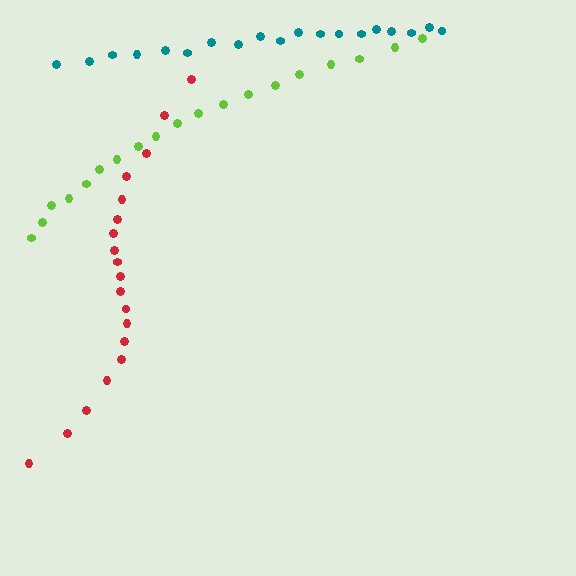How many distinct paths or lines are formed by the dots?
There are 3 distinct paths.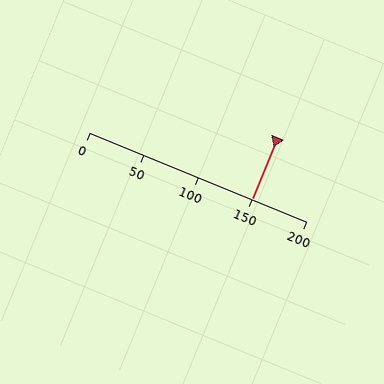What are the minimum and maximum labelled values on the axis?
The axis runs from 0 to 200.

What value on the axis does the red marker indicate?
The marker indicates approximately 150.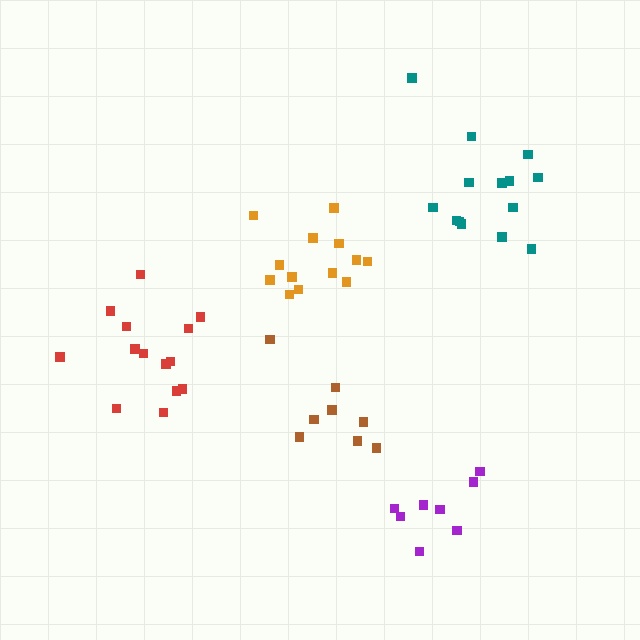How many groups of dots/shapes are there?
There are 5 groups.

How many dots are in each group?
Group 1: 8 dots, Group 2: 13 dots, Group 3: 14 dots, Group 4: 8 dots, Group 5: 14 dots (57 total).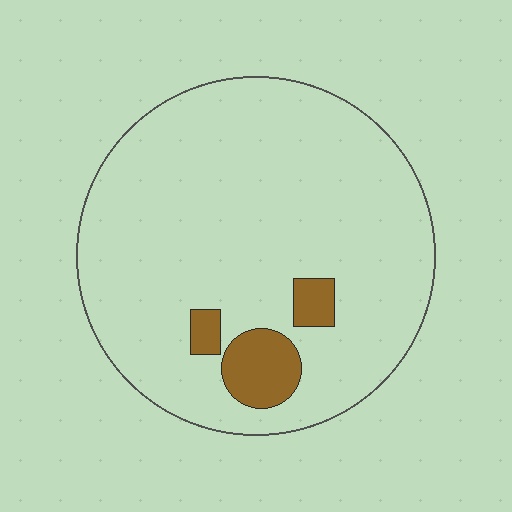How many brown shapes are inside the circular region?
3.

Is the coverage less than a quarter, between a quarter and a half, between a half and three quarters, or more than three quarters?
Less than a quarter.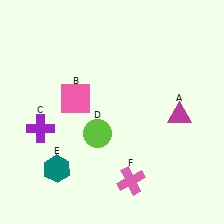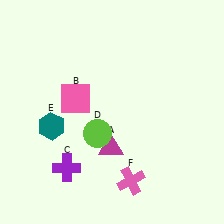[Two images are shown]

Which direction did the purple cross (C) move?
The purple cross (C) moved down.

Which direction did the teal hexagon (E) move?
The teal hexagon (E) moved up.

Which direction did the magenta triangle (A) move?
The magenta triangle (A) moved left.